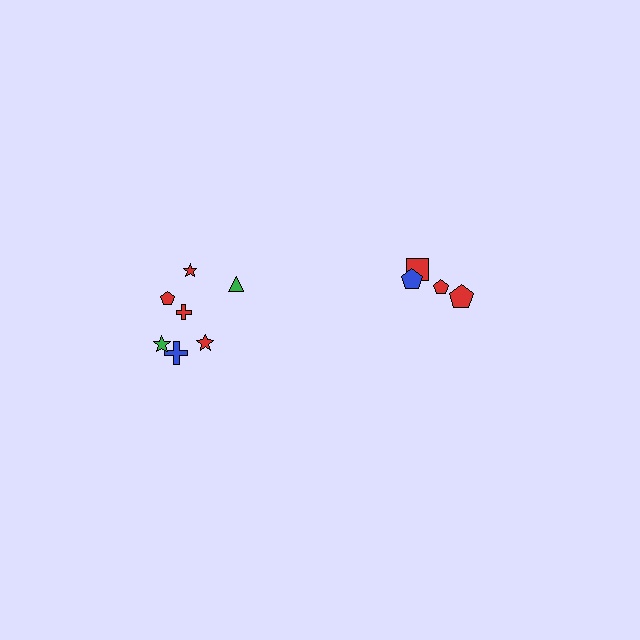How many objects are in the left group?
There are 7 objects.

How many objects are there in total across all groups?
There are 11 objects.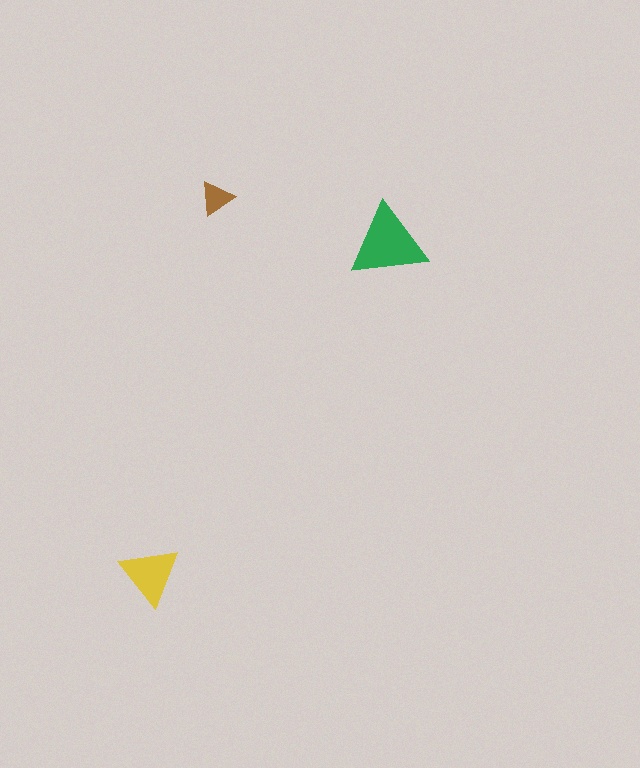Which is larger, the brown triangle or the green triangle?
The green one.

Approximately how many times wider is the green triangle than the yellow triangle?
About 1.5 times wider.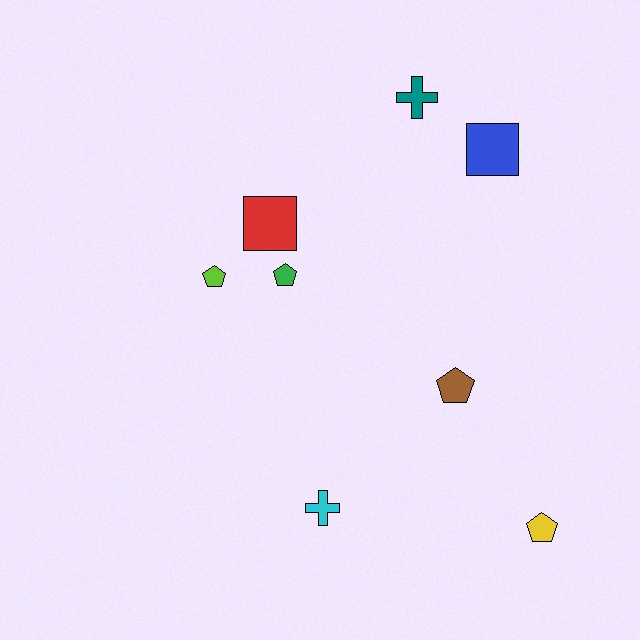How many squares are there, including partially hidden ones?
There are 2 squares.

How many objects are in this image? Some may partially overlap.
There are 8 objects.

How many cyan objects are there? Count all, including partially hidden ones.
There is 1 cyan object.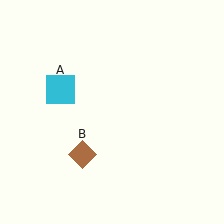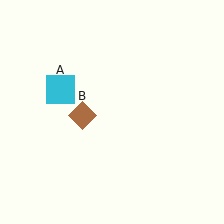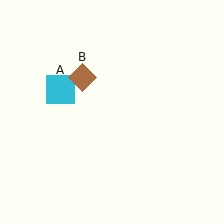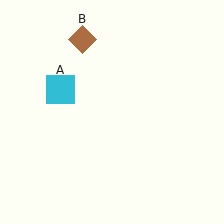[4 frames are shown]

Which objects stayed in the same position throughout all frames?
Cyan square (object A) remained stationary.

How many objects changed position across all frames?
1 object changed position: brown diamond (object B).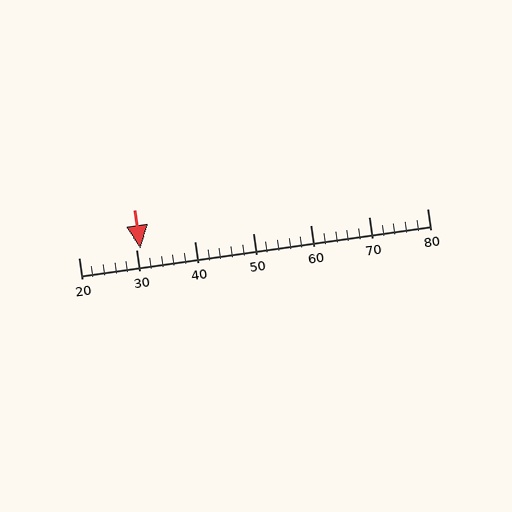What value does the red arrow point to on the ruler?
The red arrow points to approximately 31.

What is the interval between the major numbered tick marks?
The major tick marks are spaced 10 units apart.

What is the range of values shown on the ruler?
The ruler shows values from 20 to 80.